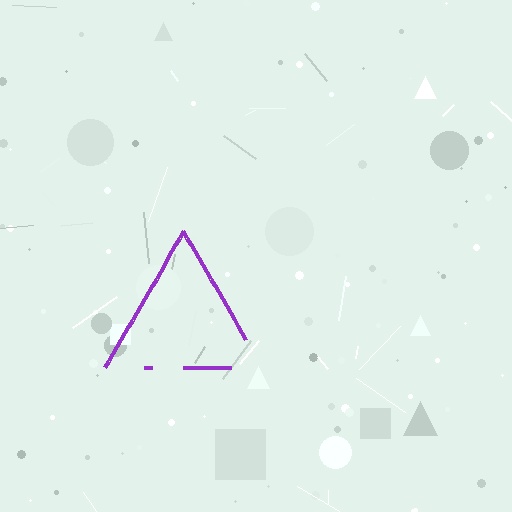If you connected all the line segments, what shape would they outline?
They would outline a triangle.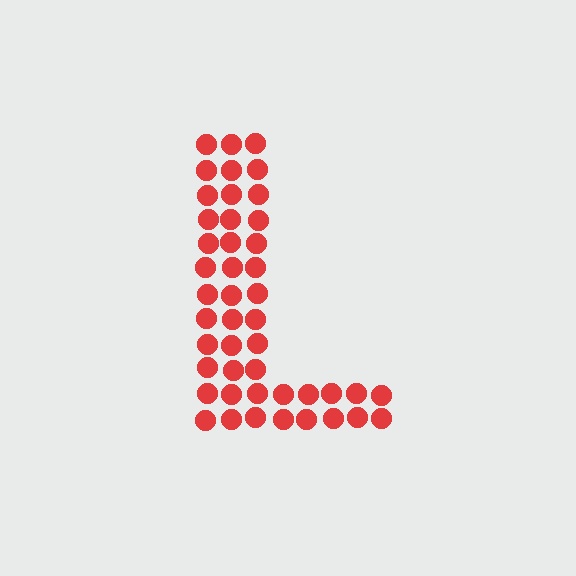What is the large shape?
The large shape is the letter L.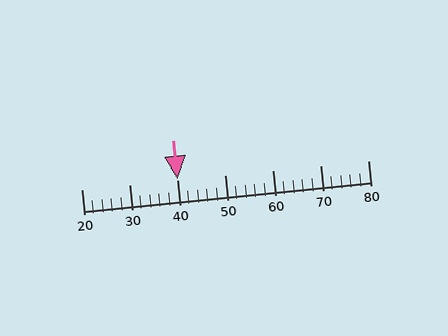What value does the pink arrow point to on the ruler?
The pink arrow points to approximately 40.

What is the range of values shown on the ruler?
The ruler shows values from 20 to 80.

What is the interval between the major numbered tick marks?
The major tick marks are spaced 10 units apart.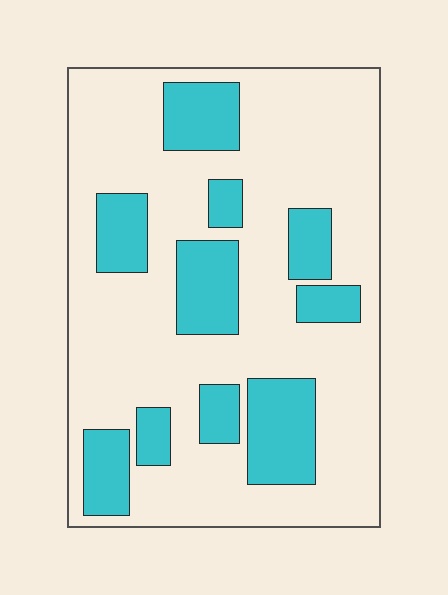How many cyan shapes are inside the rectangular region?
10.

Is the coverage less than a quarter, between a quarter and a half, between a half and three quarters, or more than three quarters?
Between a quarter and a half.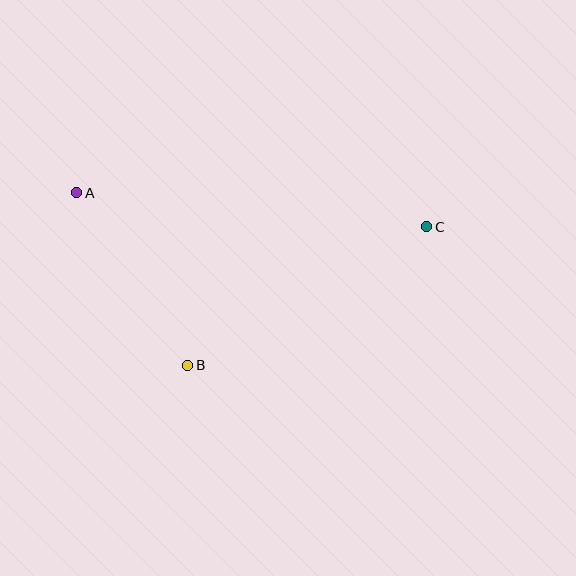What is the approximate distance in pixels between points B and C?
The distance between B and C is approximately 276 pixels.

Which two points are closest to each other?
Points A and B are closest to each other.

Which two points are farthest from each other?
Points A and C are farthest from each other.